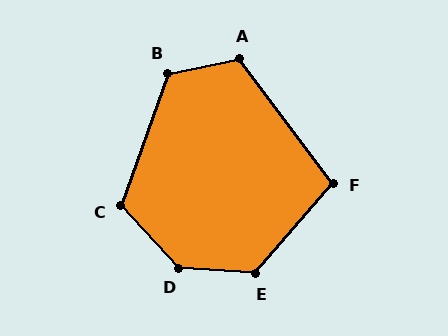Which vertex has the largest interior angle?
D, at approximately 137 degrees.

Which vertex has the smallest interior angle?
F, at approximately 102 degrees.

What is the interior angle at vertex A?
Approximately 116 degrees (obtuse).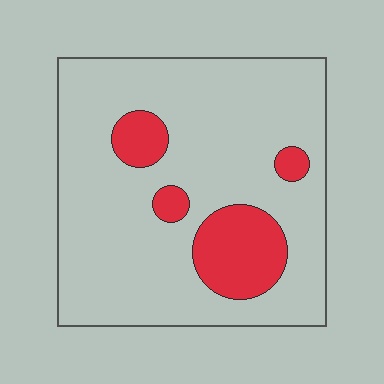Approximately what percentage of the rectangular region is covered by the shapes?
Approximately 15%.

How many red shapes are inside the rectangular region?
4.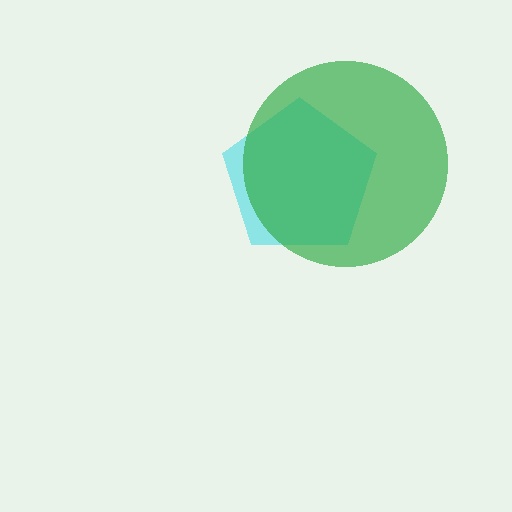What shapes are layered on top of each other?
The layered shapes are: a cyan pentagon, a green circle.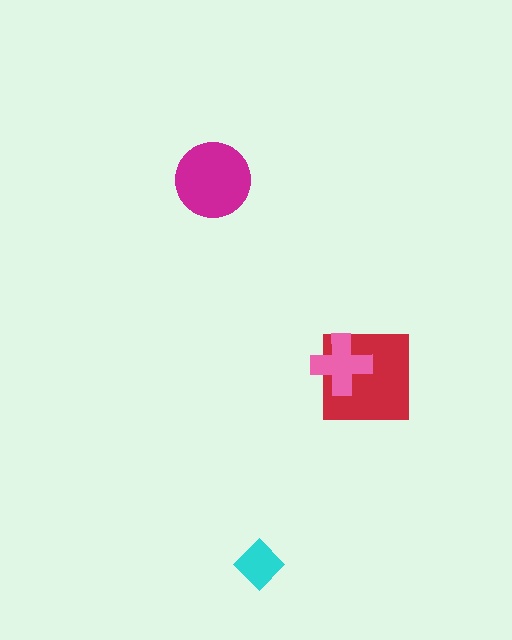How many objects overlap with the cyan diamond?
0 objects overlap with the cyan diamond.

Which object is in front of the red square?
The pink cross is in front of the red square.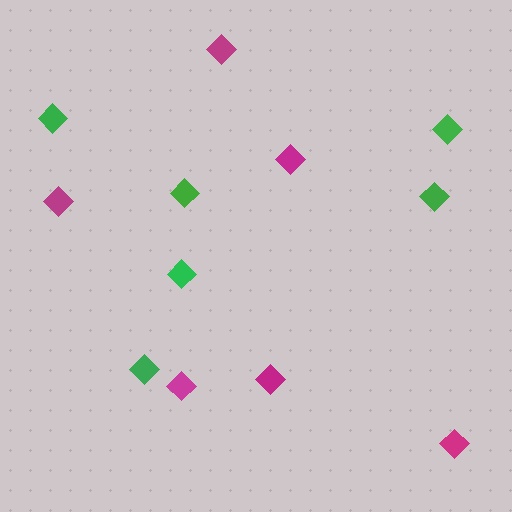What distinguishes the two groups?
There are 2 groups: one group of green diamonds (6) and one group of magenta diamonds (6).